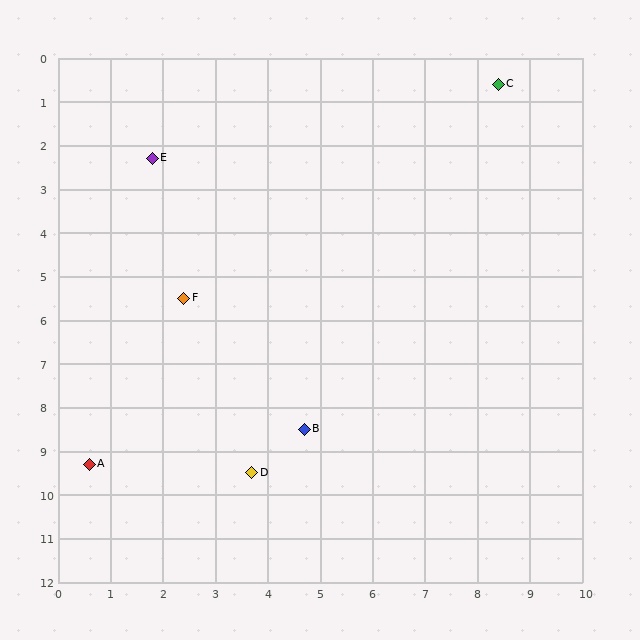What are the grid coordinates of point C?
Point C is at approximately (8.4, 0.6).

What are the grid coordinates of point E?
Point E is at approximately (1.8, 2.3).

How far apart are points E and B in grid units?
Points E and B are about 6.8 grid units apart.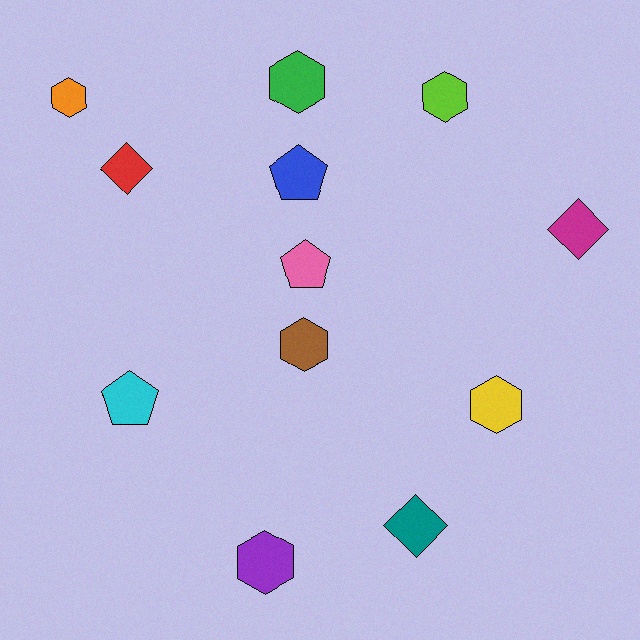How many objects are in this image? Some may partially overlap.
There are 12 objects.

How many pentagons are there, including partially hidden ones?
There are 3 pentagons.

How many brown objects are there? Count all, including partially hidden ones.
There is 1 brown object.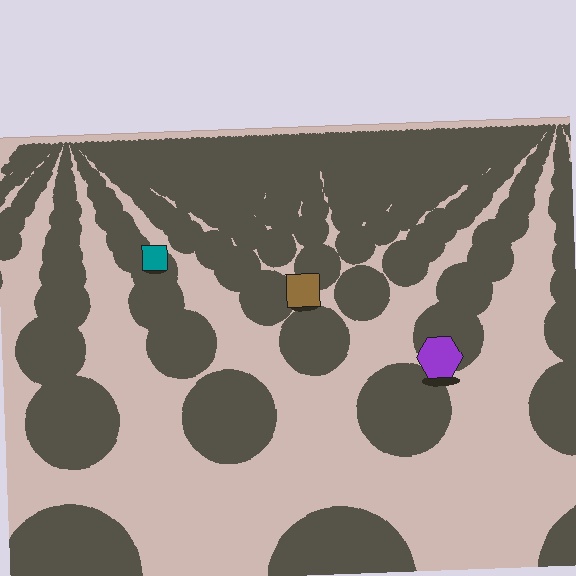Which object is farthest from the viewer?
The teal square is farthest from the viewer. It appears smaller and the ground texture around it is denser.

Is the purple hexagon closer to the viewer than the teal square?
Yes. The purple hexagon is closer — you can tell from the texture gradient: the ground texture is coarser near it.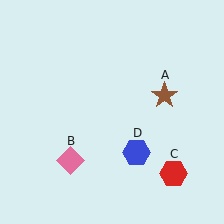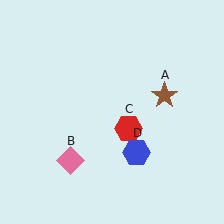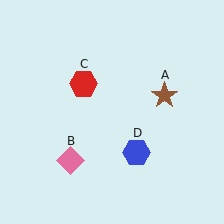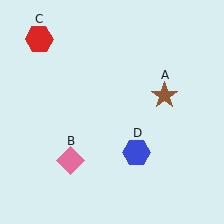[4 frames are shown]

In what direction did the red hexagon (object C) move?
The red hexagon (object C) moved up and to the left.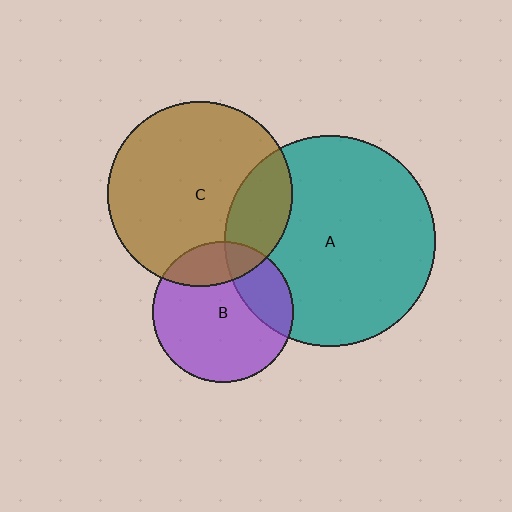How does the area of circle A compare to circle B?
Approximately 2.2 times.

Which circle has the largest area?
Circle A (teal).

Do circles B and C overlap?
Yes.